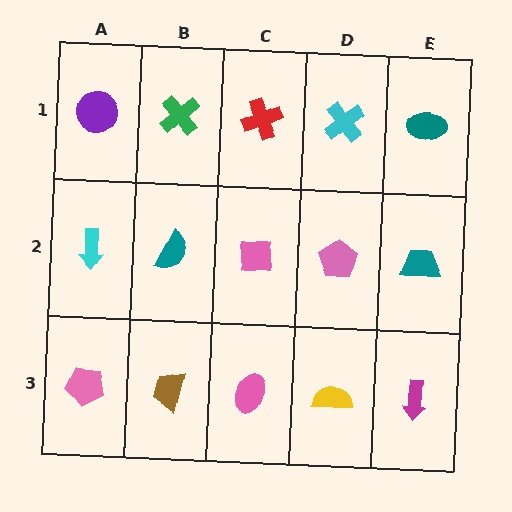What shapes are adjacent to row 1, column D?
A pink pentagon (row 2, column D), a red cross (row 1, column C), a teal ellipse (row 1, column E).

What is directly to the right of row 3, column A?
A brown trapezoid.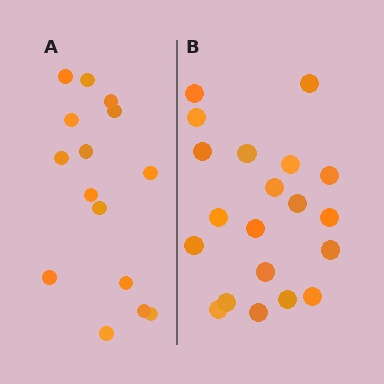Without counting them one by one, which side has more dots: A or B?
Region B (the right region) has more dots.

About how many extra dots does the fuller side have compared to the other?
Region B has about 5 more dots than region A.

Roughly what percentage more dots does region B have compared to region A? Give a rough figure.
About 35% more.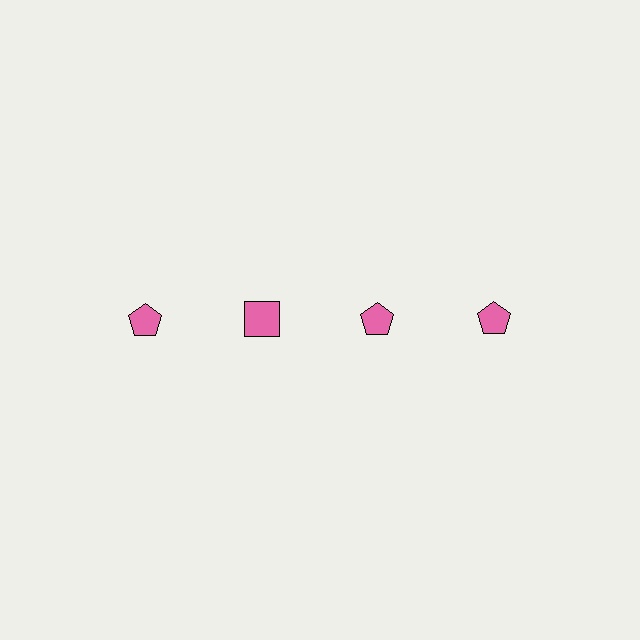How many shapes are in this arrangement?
There are 4 shapes arranged in a grid pattern.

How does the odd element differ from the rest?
It has a different shape: square instead of pentagon.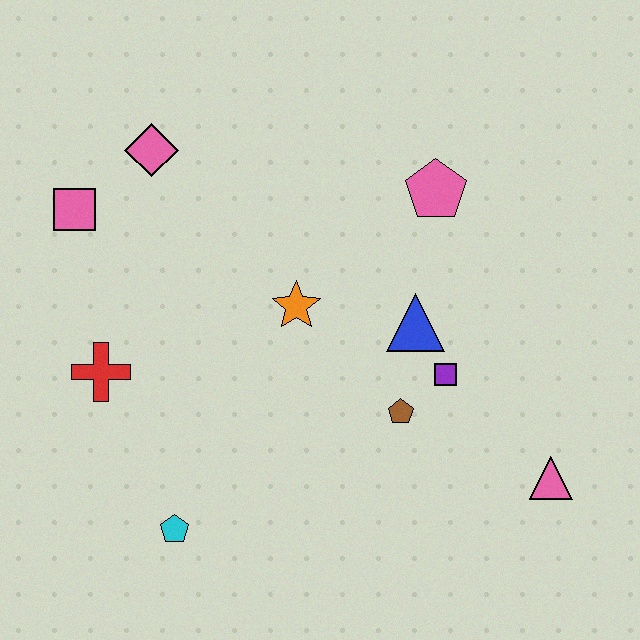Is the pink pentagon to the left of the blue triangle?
No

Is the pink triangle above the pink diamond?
No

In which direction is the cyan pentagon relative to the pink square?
The cyan pentagon is below the pink square.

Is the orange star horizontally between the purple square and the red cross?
Yes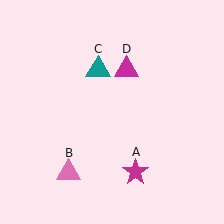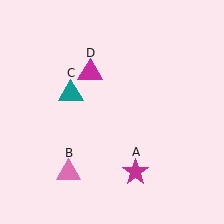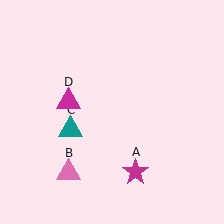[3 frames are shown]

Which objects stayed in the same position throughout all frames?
Magenta star (object A) and pink triangle (object B) remained stationary.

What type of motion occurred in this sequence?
The teal triangle (object C), magenta triangle (object D) rotated counterclockwise around the center of the scene.